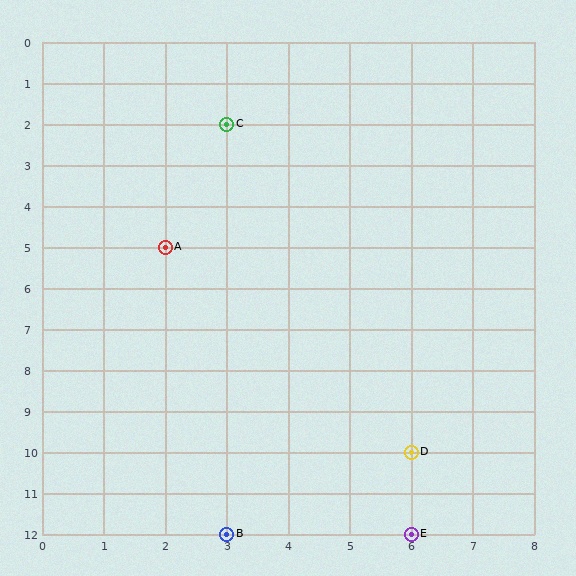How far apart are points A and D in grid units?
Points A and D are 4 columns and 5 rows apart (about 6.4 grid units diagonally).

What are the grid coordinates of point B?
Point B is at grid coordinates (3, 12).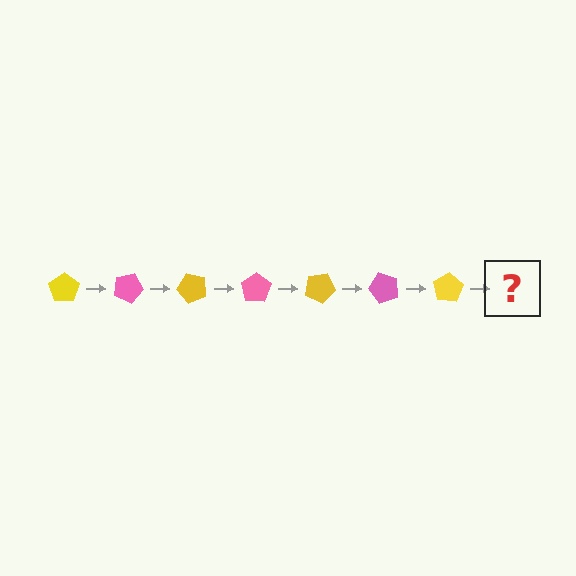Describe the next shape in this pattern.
It should be a pink pentagon, rotated 175 degrees from the start.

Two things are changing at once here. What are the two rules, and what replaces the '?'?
The two rules are that it rotates 25 degrees each step and the color cycles through yellow and pink. The '?' should be a pink pentagon, rotated 175 degrees from the start.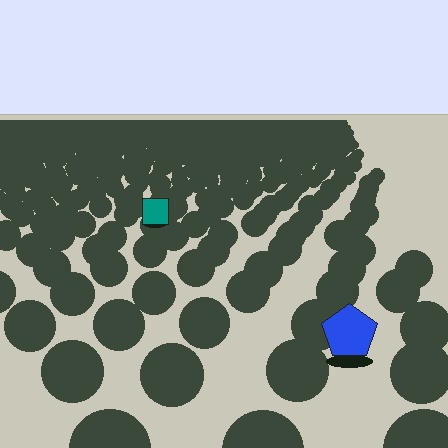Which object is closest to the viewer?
The blue pentagon is closest. The texture marks near it are larger and more spread out.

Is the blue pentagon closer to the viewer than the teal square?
Yes. The blue pentagon is closer — you can tell from the texture gradient: the ground texture is coarser near it.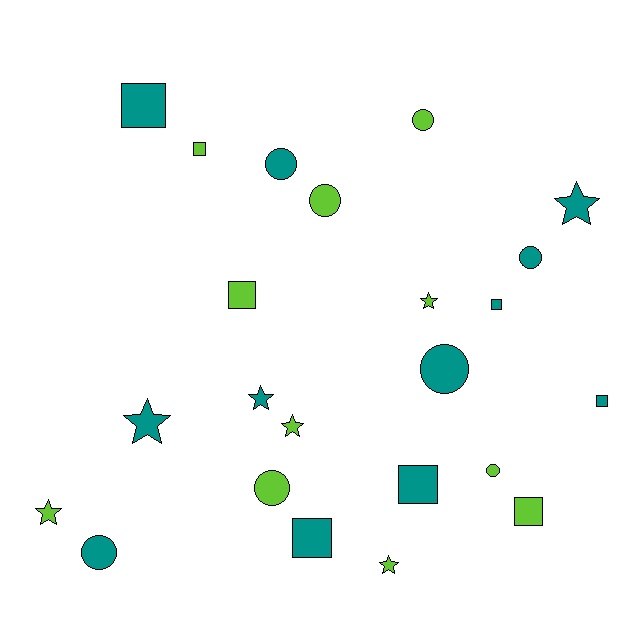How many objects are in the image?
There are 23 objects.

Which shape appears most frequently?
Circle, with 8 objects.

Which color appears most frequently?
Teal, with 12 objects.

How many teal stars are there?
There are 3 teal stars.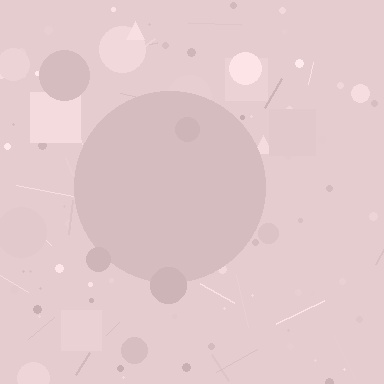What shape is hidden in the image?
A circle is hidden in the image.